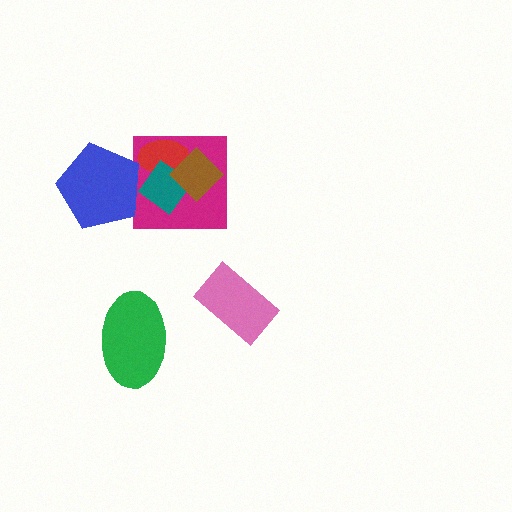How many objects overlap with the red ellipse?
3 objects overlap with the red ellipse.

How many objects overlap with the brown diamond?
3 objects overlap with the brown diamond.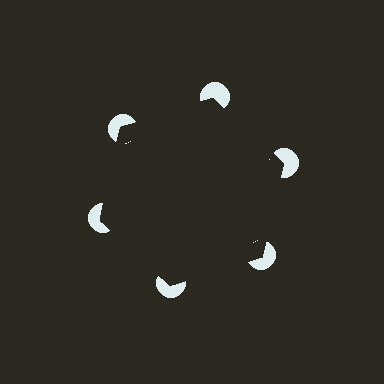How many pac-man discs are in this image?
There are 6 — one at each vertex of the illusory hexagon.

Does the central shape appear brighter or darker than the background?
It typically appears slightly darker than the background, even though no actual brightness change is drawn.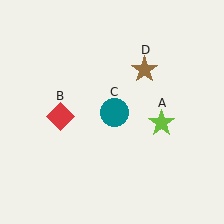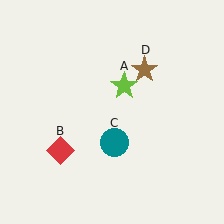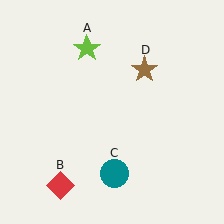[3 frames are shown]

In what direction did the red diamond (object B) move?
The red diamond (object B) moved down.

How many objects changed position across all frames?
3 objects changed position: lime star (object A), red diamond (object B), teal circle (object C).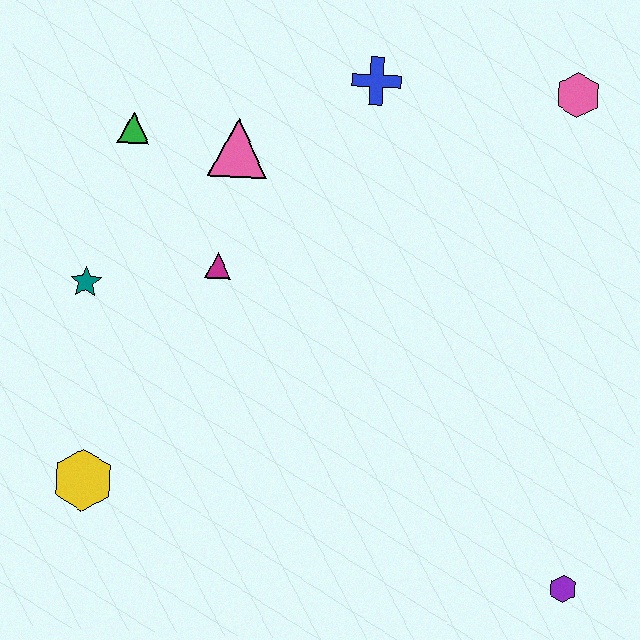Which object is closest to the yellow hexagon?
The teal star is closest to the yellow hexagon.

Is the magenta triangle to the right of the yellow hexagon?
Yes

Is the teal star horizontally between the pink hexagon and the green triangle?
No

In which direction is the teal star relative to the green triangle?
The teal star is below the green triangle.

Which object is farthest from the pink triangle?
The purple hexagon is farthest from the pink triangle.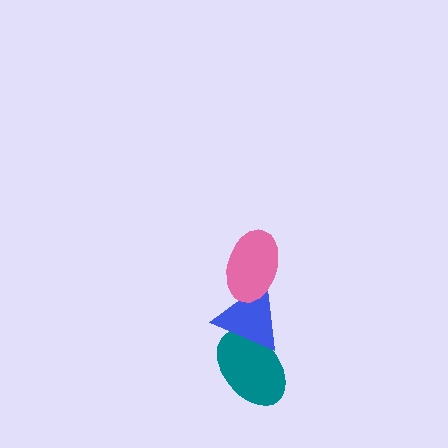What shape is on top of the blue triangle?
The pink ellipse is on top of the blue triangle.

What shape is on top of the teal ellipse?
The blue triangle is on top of the teal ellipse.